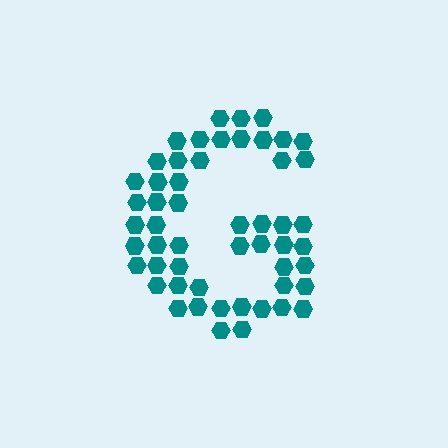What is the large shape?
The large shape is the letter G.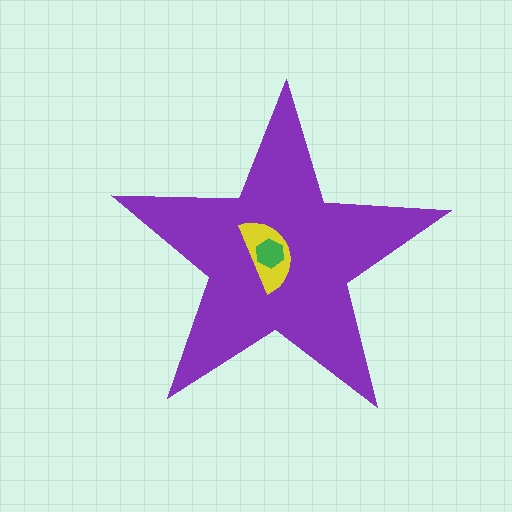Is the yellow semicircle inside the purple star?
Yes.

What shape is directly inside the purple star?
The yellow semicircle.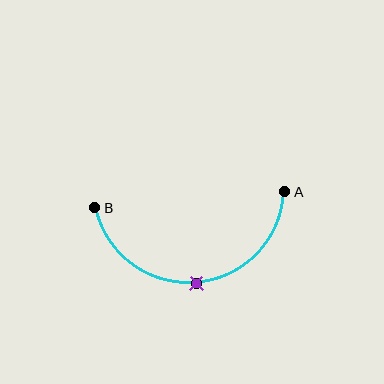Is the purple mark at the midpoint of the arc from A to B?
Yes. The purple mark lies on the arc at equal arc-length from both A and B — it is the arc midpoint.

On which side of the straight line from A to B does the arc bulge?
The arc bulges below the straight line connecting A and B.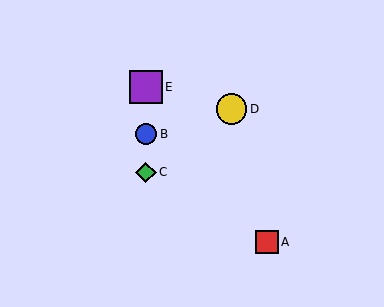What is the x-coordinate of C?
Object C is at x≈146.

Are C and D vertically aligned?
No, C is at x≈146 and D is at x≈231.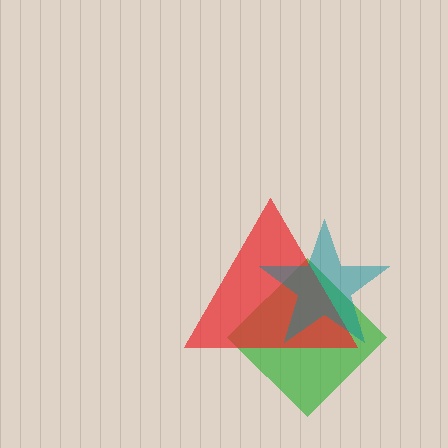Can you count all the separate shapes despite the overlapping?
Yes, there are 3 separate shapes.